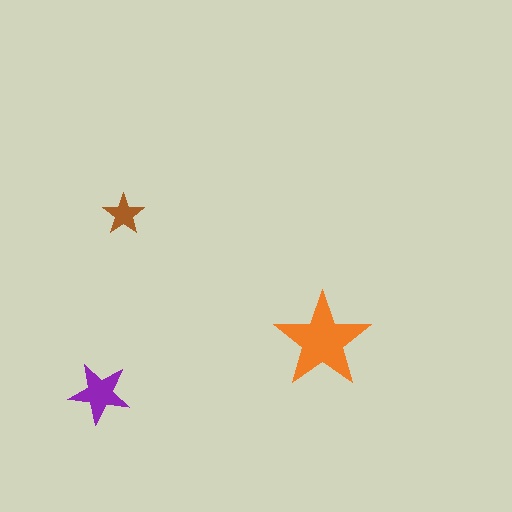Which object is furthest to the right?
The orange star is rightmost.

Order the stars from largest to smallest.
the orange one, the purple one, the brown one.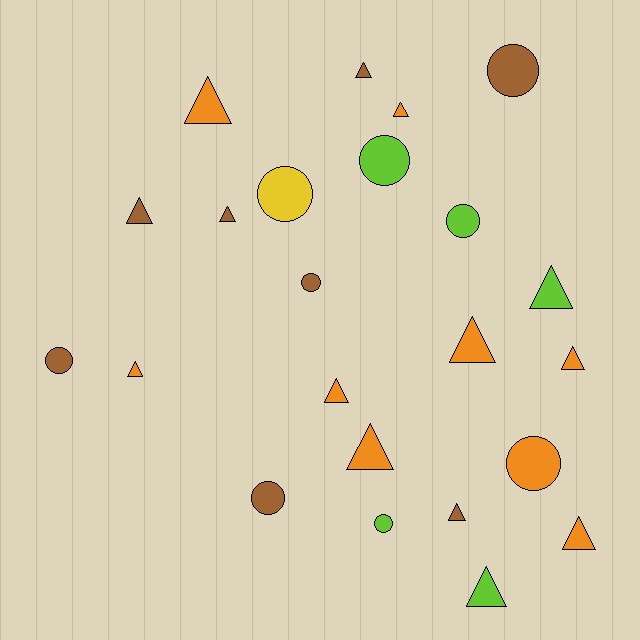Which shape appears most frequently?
Triangle, with 14 objects.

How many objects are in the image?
There are 23 objects.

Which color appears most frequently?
Orange, with 9 objects.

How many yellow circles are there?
There is 1 yellow circle.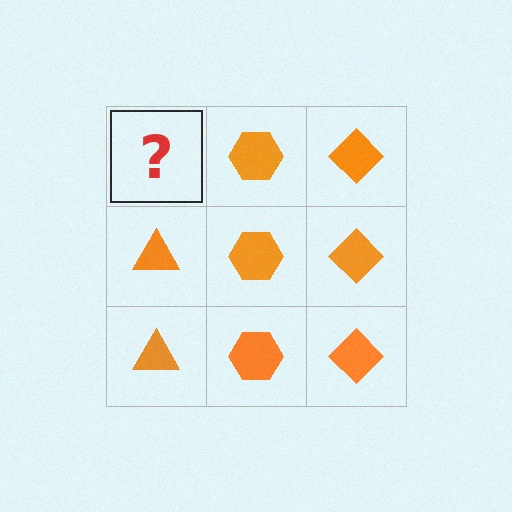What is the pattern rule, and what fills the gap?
The rule is that each column has a consistent shape. The gap should be filled with an orange triangle.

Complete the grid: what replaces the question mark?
The question mark should be replaced with an orange triangle.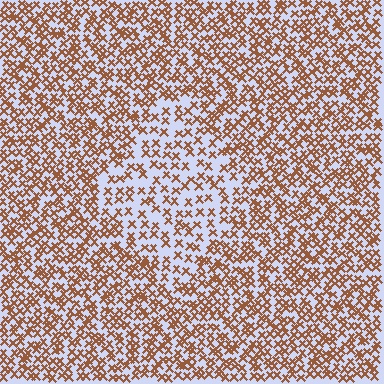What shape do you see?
I see a diamond.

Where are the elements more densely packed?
The elements are more densely packed outside the diamond boundary.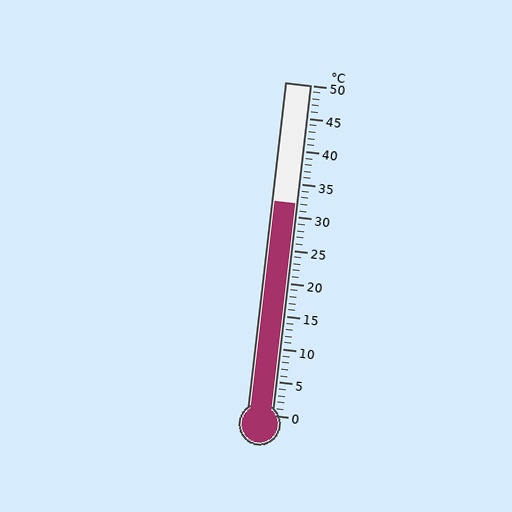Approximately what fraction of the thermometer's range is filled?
The thermometer is filled to approximately 65% of its range.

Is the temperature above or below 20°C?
The temperature is above 20°C.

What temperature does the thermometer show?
The thermometer shows approximately 32°C.